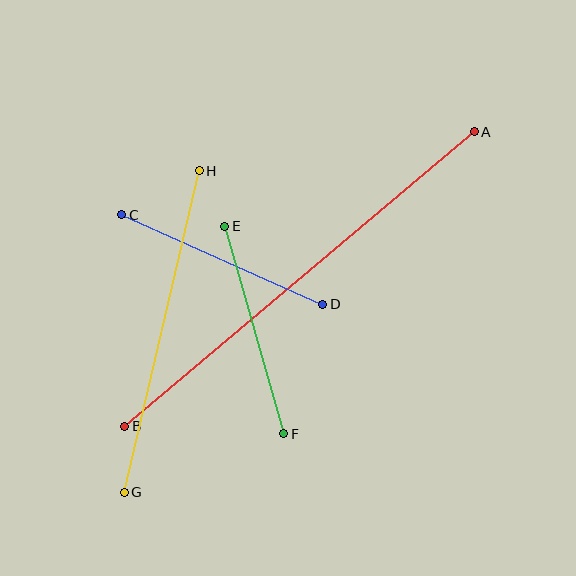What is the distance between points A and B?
The distance is approximately 457 pixels.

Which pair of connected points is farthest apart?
Points A and B are farthest apart.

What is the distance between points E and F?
The distance is approximately 215 pixels.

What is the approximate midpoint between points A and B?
The midpoint is at approximately (300, 279) pixels.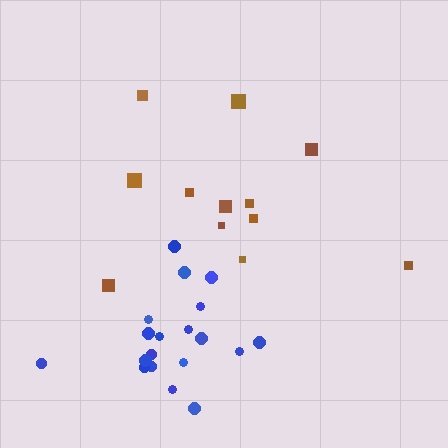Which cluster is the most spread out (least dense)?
Brown.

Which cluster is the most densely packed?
Blue.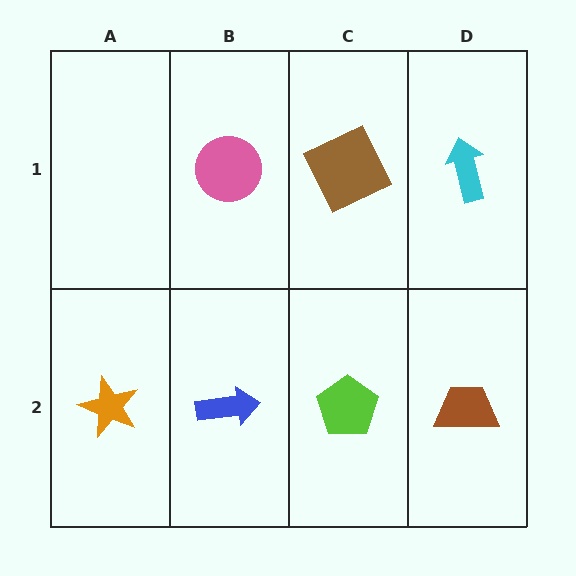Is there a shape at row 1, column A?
No, that cell is empty.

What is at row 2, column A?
An orange star.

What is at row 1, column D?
A cyan arrow.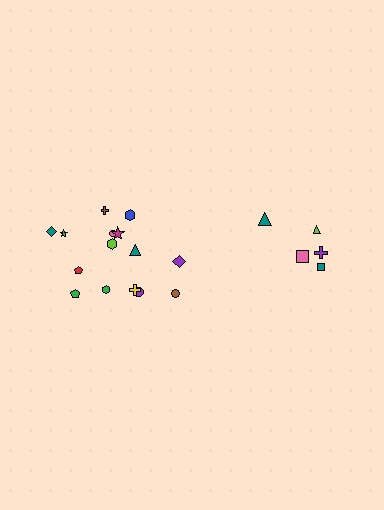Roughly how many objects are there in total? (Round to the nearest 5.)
Roughly 20 objects in total.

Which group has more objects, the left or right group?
The left group.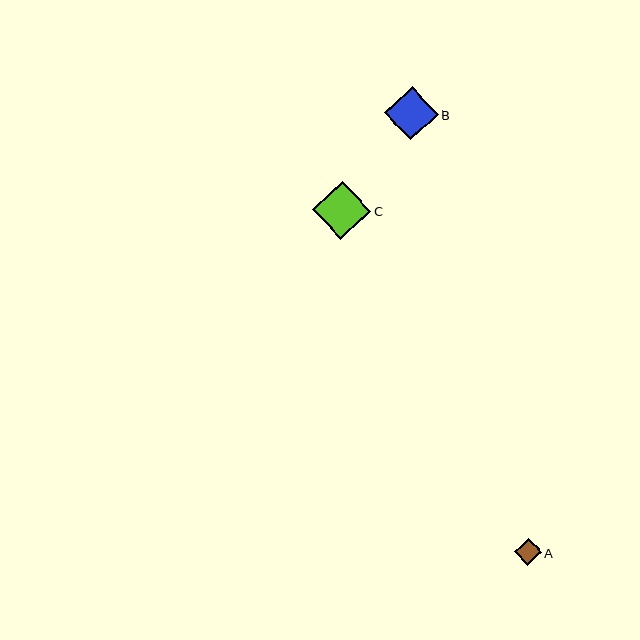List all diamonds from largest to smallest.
From largest to smallest: C, B, A.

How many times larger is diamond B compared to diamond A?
Diamond B is approximately 2.0 times the size of diamond A.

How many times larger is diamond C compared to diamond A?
Diamond C is approximately 2.2 times the size of diamond A.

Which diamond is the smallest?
Diamond A is the smallest with a size of approximately 27 pixels.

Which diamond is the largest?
Diamond C is the largest with a size of approximately 58 pixels.